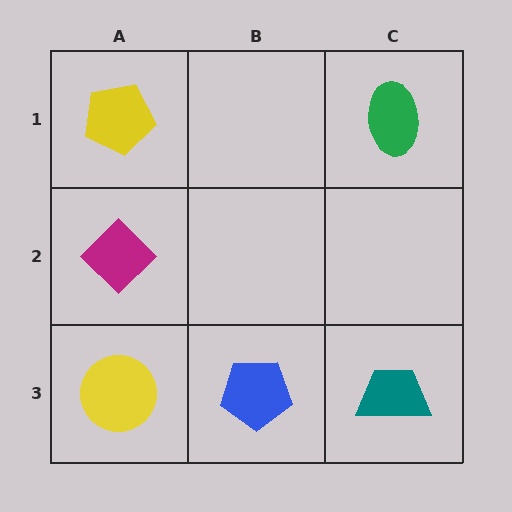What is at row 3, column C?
A teal trapezoid.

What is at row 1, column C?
A green ellipse.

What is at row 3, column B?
A blue pentagon.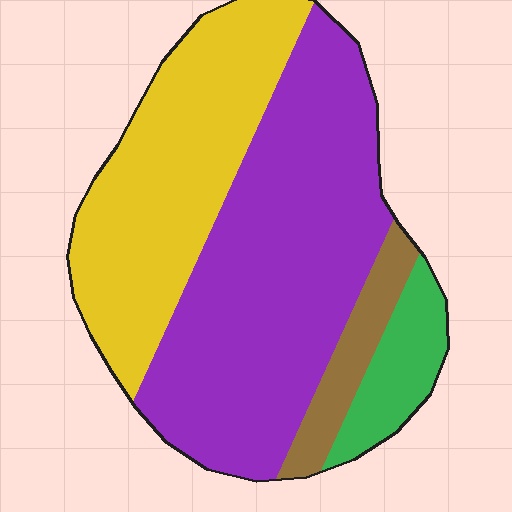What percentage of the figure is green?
Green takes up about one tenth (1/10) of the figure.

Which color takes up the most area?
Purple, at roughly 50%.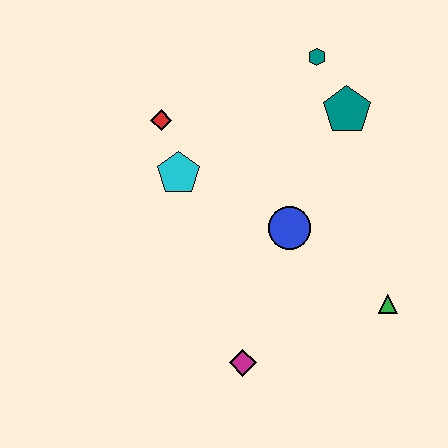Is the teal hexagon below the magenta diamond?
No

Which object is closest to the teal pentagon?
The teal hexagon is closest to the teal pentagon.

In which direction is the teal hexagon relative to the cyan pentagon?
The teal hexagon is to the right of the cyan pentagon.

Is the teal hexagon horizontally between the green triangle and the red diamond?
Yes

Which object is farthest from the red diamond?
The green triangle is farthest from the red diamond.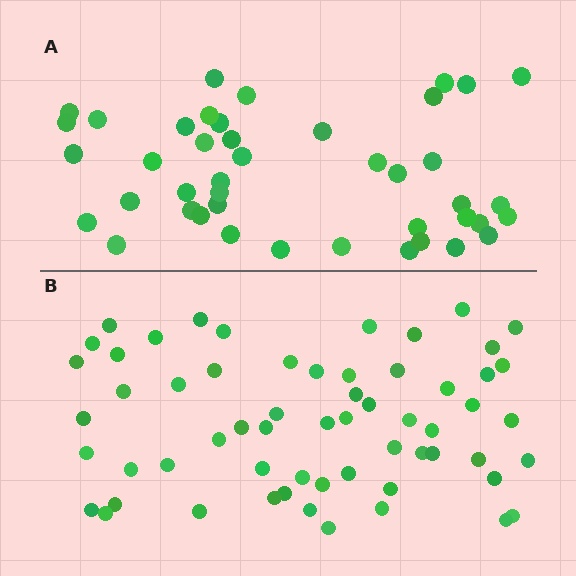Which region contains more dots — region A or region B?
Region B (the bottom region) has more dots.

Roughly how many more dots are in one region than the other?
Region B has approximately 15 more dots than region A.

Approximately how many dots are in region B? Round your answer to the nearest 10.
About 60 dots.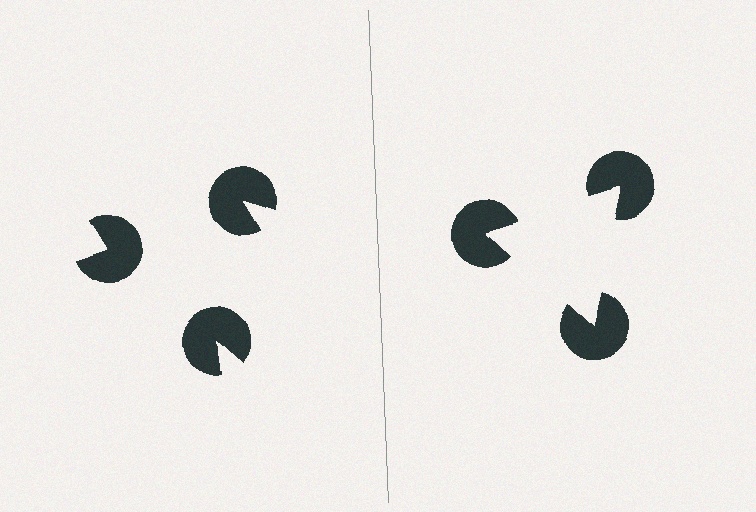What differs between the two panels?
The pac-man discs are positioned identically on both sides; only the wedge orientations differ. On the right they align to a triangle; on the left they are misaligned.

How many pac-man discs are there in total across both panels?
6 — 3 on each side.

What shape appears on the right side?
An illusory triangle.